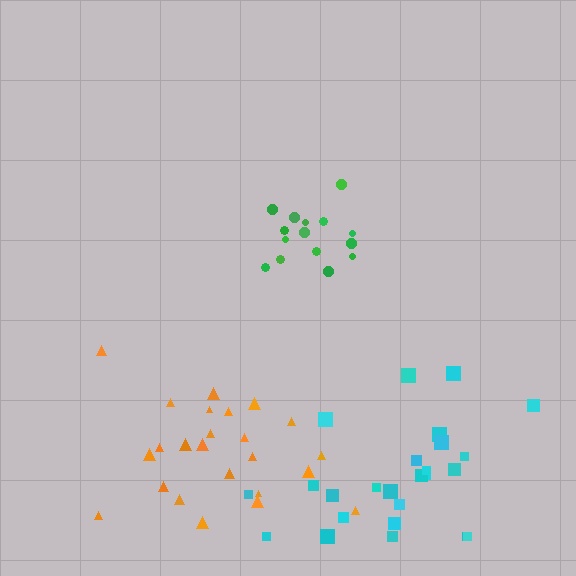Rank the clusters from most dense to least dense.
green, orange, cyan.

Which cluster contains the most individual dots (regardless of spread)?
Cyan (25).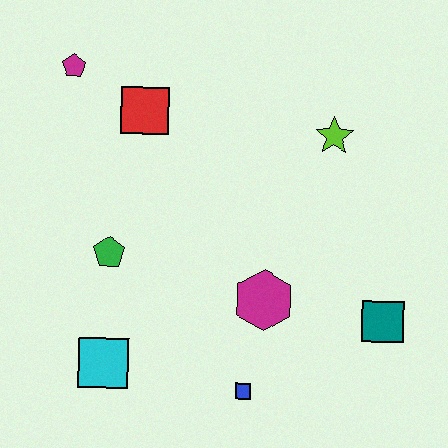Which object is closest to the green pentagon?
The cyan square is closest to the green pentagon.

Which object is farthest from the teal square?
The magenta pentagon is farthest from the teal square.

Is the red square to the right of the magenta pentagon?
Yes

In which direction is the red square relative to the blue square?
The red square is above the blue square.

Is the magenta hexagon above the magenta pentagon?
No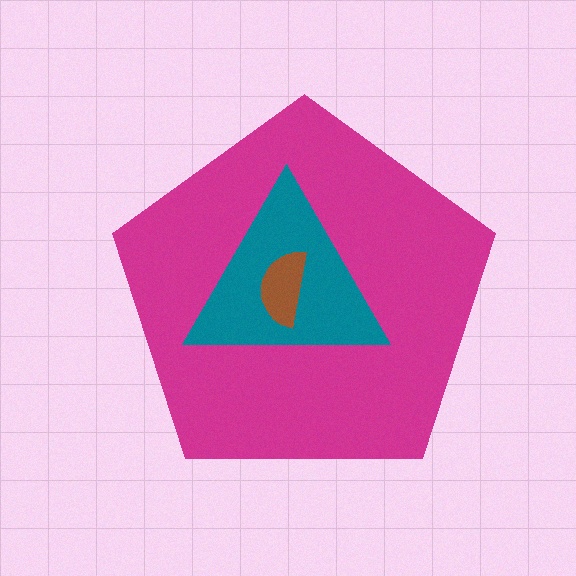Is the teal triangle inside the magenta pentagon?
Yes.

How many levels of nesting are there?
3.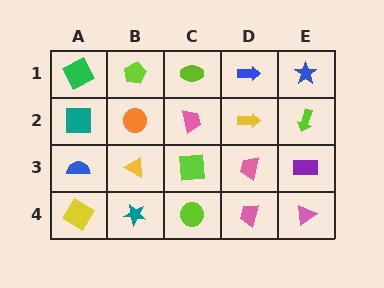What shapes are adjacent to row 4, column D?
A pink trapezoid (row 3, column D), a lime circle (row 4, column C), a pink triangle (row 4, column E).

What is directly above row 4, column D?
A pink trapezoid.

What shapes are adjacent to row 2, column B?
A lime pentagon (row 1, column B), a yellow triangle (row 3, column B), a teal square (row 2, column A), a pink trapezoid (row 2, column C).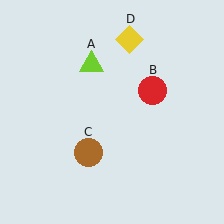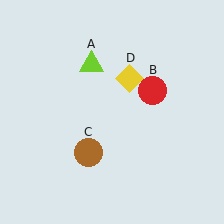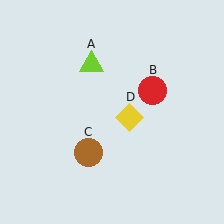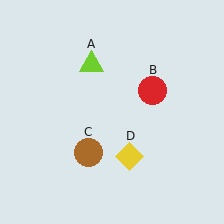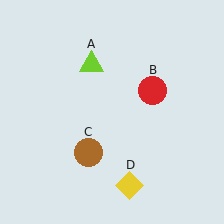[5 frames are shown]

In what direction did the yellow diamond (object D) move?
The yellow diamond (object D) moved down.